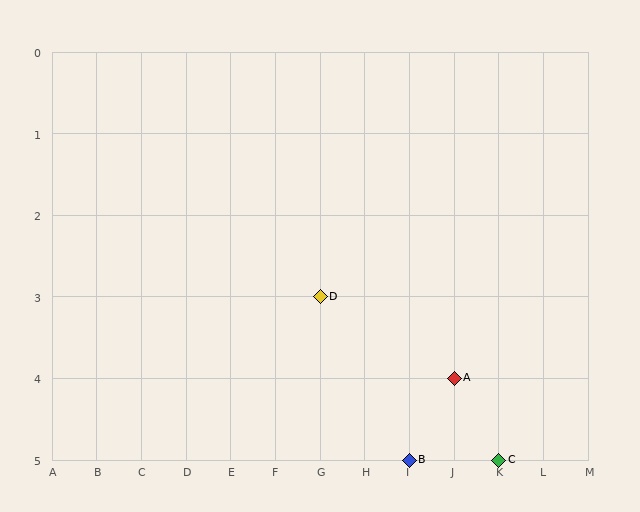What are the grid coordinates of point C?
Point C is at grid coordinates (K, 5).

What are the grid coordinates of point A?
Point A is at grid coordinates (J, 4).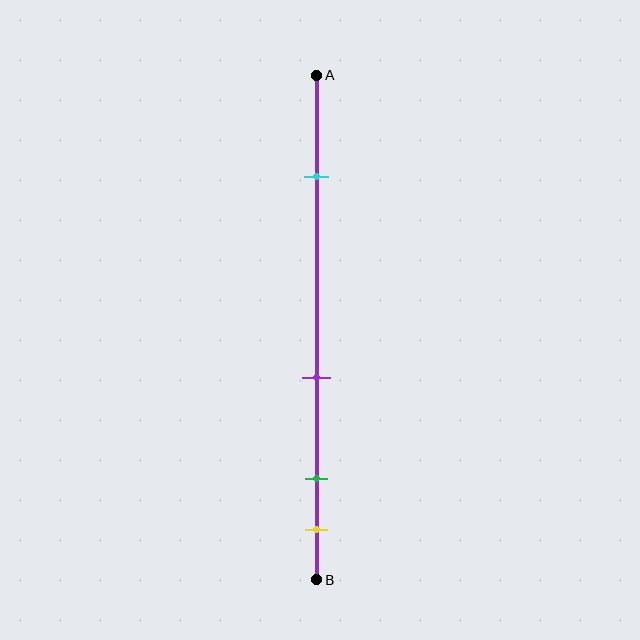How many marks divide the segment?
There are 4 marks dividing the segment.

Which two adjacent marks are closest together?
The green and yellow marks are the closest adjacent pair.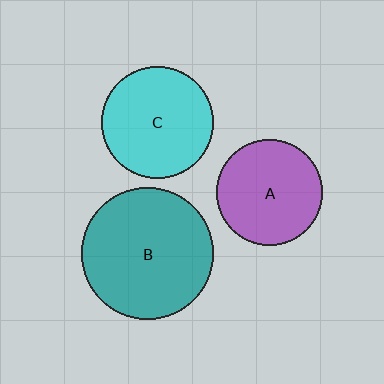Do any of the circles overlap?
No, none of the circles overlap.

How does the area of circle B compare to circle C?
Approximately 1.4 times.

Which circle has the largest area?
Circle B (teal).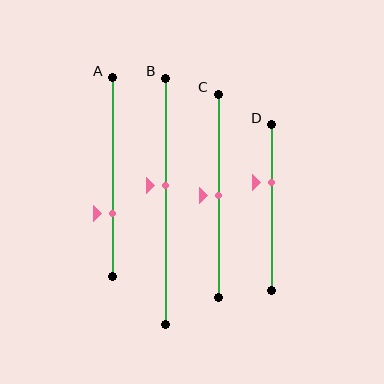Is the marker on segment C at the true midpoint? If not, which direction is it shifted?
Yes, the marker on segment C is at the true midpoint.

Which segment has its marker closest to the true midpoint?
Segment C has its marker closest to the true midpoint.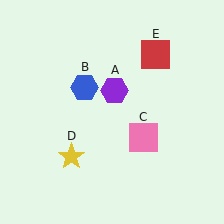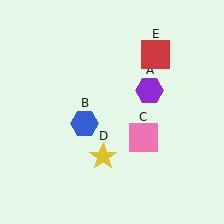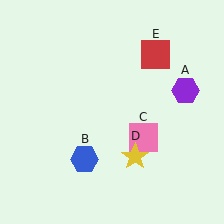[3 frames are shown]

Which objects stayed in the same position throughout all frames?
Pink square (object C) and red square (object E) remained stationary.